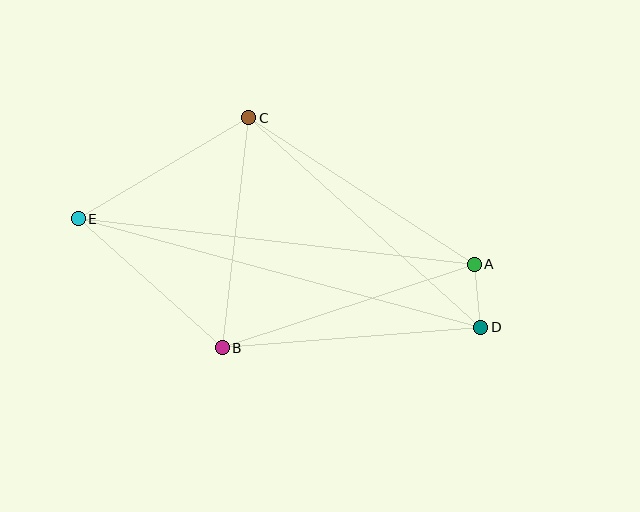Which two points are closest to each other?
Points A and D are closest to each other.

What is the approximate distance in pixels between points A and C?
The distance between A and C is approximately 269 pixels.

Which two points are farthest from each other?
Points D and E are farthest from each other.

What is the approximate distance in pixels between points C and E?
The distance between C and E is approximately 198 pixels.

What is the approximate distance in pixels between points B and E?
The distance between B and E is approximately 193 pixels.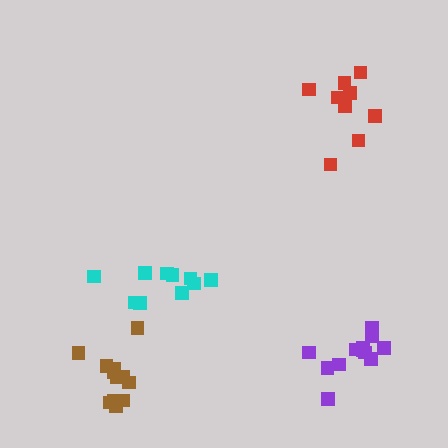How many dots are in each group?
Group 1: 12 dots, Group 2: 12 dots, Group 3: 10 dots, Group 4: 9 dots (43 total).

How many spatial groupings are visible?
There are 4 spatial groupings.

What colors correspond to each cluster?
The clusters are colored: brown, purple, cyan, red.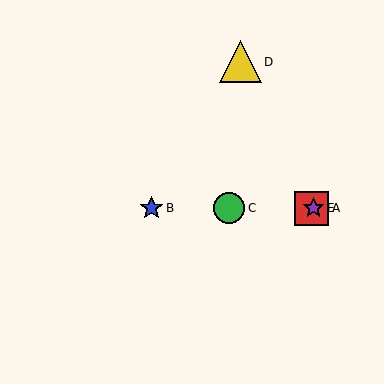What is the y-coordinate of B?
Object B is at y≈208.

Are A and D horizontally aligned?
No, A is at y≈208 and D is at y≈62.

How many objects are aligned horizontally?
4 objects (A, B, C, E) are aligned horizontally.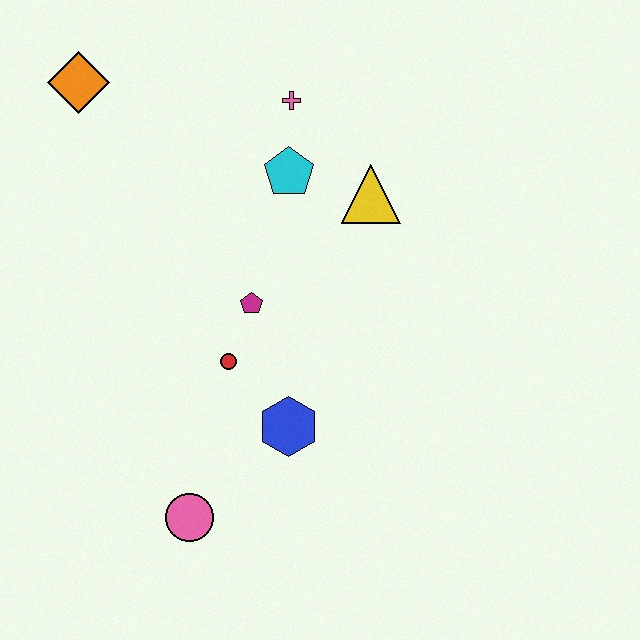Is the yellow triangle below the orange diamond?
Yes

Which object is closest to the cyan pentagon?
The pink cross is closest to the cyan pentagon.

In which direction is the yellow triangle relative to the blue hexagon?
The yellow triangle is above the blue hexagon.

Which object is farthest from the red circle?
The orange diamond is farthest from the red circle.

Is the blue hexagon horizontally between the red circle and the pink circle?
No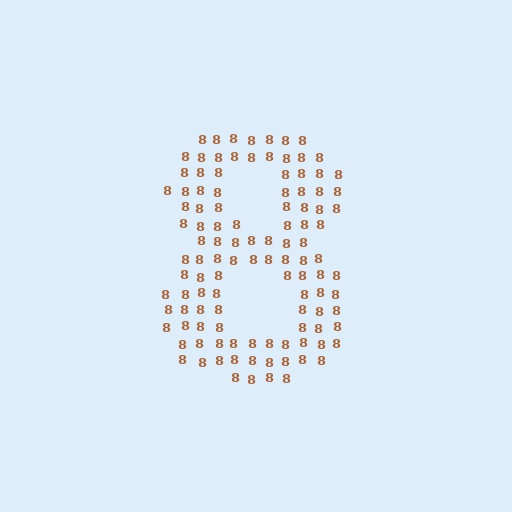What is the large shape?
The large shape is the digit 8.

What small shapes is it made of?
It is made of small digit 8's.